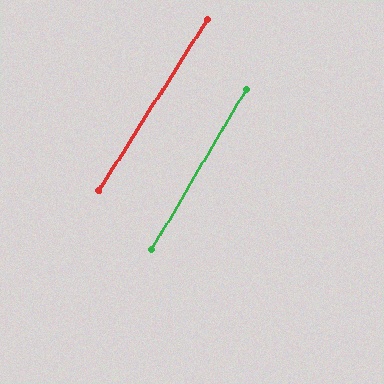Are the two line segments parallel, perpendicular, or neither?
Parallel — their directions differ by only 1.6°.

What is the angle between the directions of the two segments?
Approximately 2 degrees.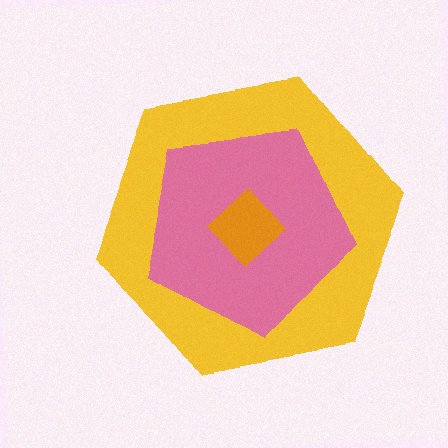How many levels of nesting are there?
3.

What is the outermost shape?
The yellow hexagon.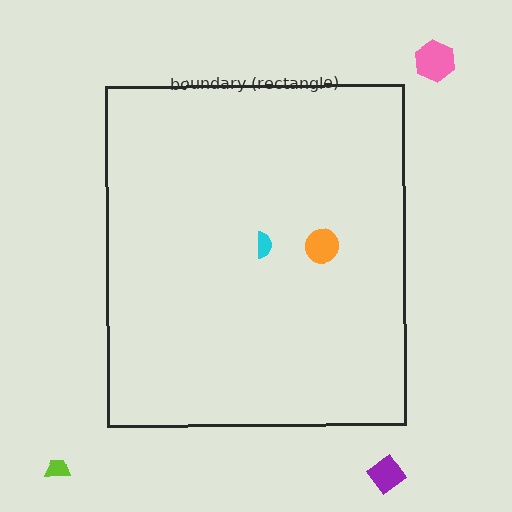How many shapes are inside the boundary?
2 inside, 3 outside.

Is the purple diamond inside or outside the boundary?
Outside.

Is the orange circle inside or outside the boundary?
Inside.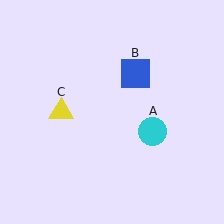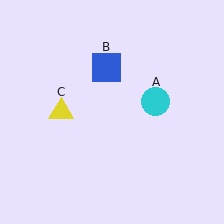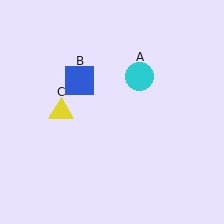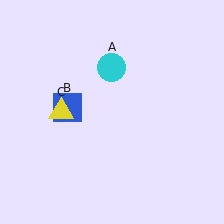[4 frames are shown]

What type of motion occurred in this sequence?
The cyan circle (object A), blue square (object B) rotated counterclockwise around the center of the scene.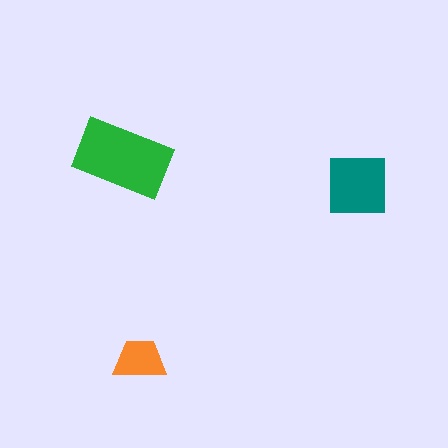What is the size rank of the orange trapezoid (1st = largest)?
3rd.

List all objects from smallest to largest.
The orange trapezoid, the teal square, the green rectangle.